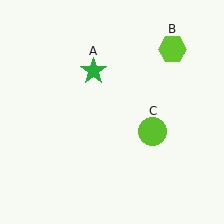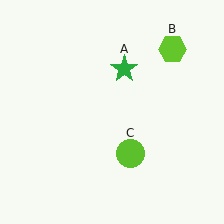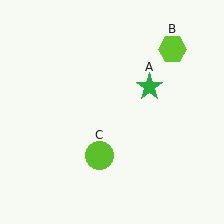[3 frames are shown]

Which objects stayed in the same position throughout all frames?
Lime hexagon (object B) remained stationary.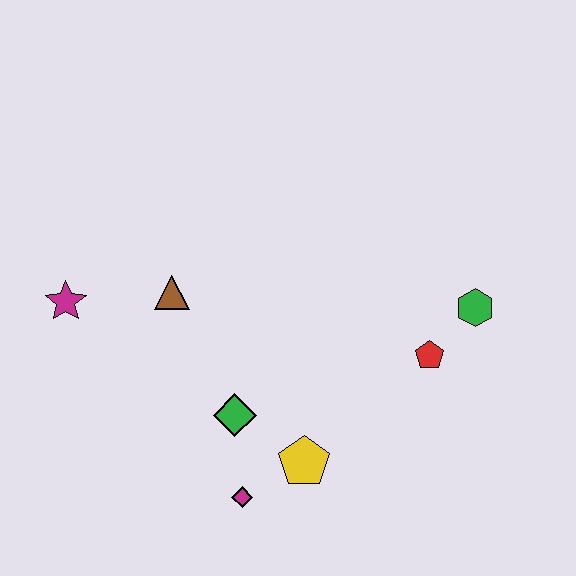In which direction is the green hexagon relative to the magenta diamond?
The green hexagon is to the right of the magenta diamond.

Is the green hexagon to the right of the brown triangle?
Yes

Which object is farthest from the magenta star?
The green hexagon is farthest from the magenta star.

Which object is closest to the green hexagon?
The red pentagon is closest to the green hexagon.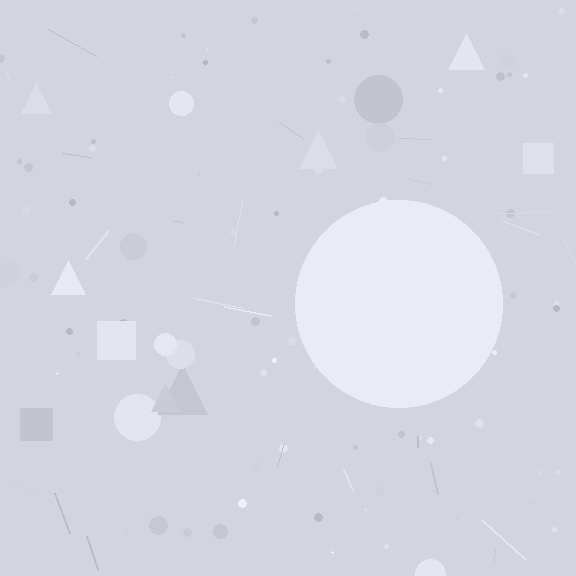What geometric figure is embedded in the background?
A circle is embedded in the background.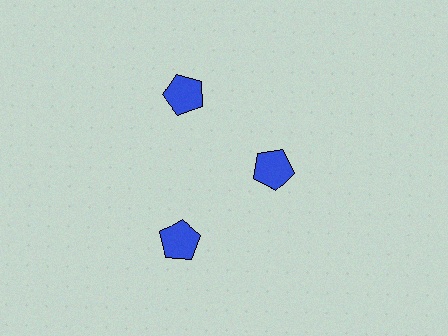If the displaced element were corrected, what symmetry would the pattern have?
It would have 3-fold rotational symmetry — the pattern would map onto itself every 120 degrees.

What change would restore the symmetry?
The symmetry would be restored by moving it outward, back onto the ring so that all 3 pentagons sit at equal angles and equal distance from the center.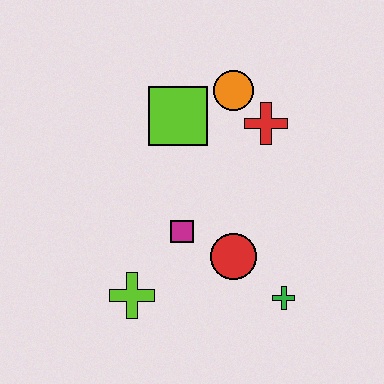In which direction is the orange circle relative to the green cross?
The orange circle is above the green cross.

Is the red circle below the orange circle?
Yes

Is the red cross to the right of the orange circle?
Yes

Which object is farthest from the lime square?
The green cross is farthest from the lime square.